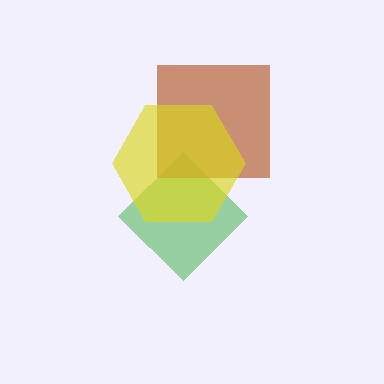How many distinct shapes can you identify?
There are 3 distinct shapes: a green diamond, a brown square, a yellow hexagon.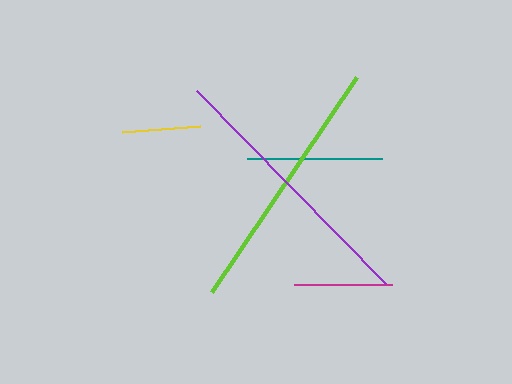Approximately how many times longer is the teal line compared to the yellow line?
The teal line is approximately 1.7 times the length of the yellow line.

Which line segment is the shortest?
The yellow line is the shortest at approximately 78 pixels.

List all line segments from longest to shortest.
From longest to shortest: purple, lime, teal, magenta, yellow.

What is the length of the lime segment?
The lime segment is approximately 259 pixels long.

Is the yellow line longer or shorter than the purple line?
The purple line is longer than the yellow line.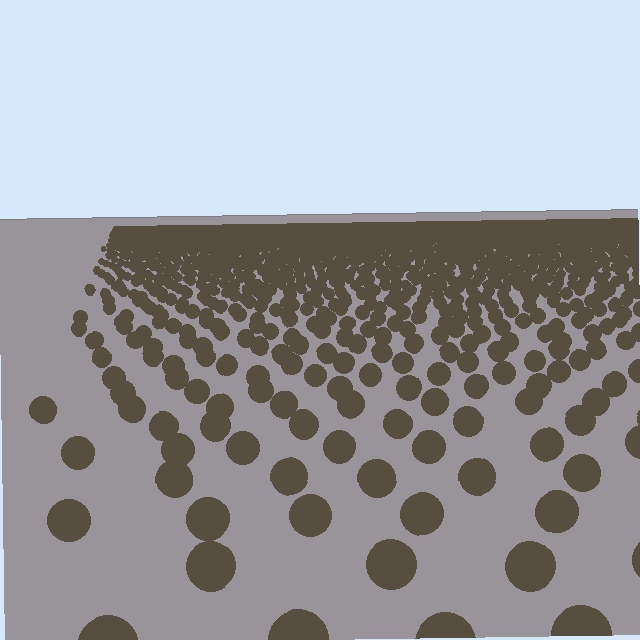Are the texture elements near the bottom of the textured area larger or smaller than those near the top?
Larger. Near the bottom, elements are closer to the viewer and appear at a bigger on-screen size.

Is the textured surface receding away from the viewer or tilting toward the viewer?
The surface is receding away from the viewer. Texture elements get smaller and denser toward the top.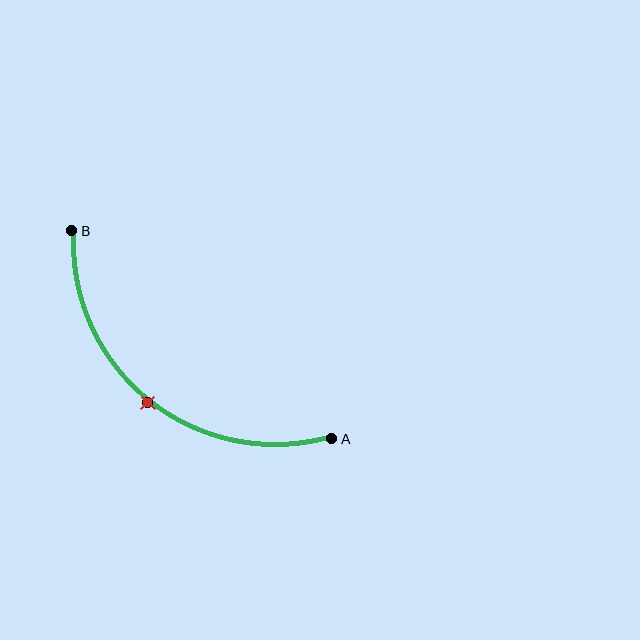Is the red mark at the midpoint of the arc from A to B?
Yes. The red mark lies on the arc at equal arc-length from both A and B — it is the arc midpoint.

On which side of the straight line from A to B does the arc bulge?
The arc bulges below and to the left of the straight line connecting A and B.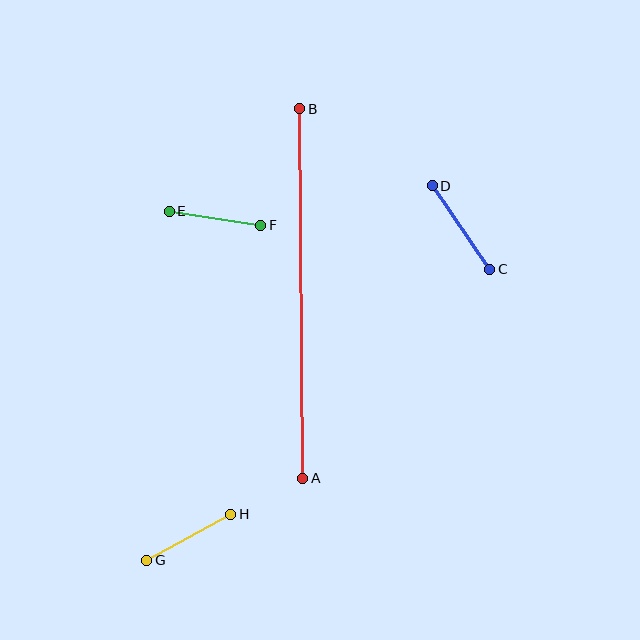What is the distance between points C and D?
The distance is approximately 102 pixels.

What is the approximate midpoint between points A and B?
The midpoint is at approximately (301, 293) pixels.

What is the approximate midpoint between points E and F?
The midpoint is at approximately (215, 218) pixels.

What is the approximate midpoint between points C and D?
The midpoint is at approximately (461, 228) pixels.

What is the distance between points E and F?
The distance is approximately 93 pixels.